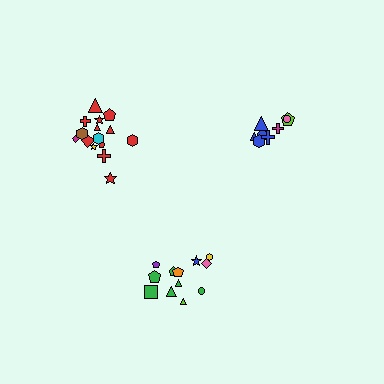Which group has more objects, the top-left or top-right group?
The top-left group.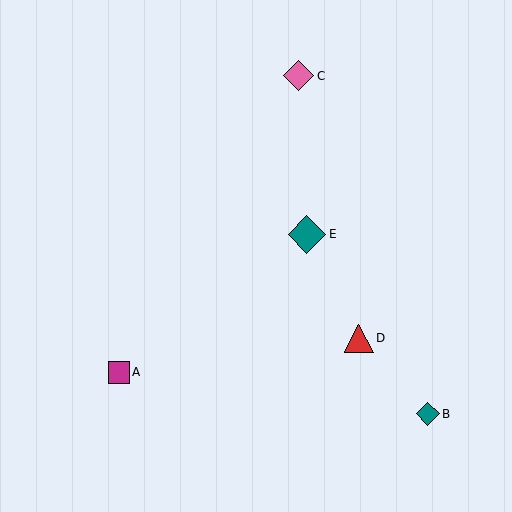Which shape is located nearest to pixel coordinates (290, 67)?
The pink diamond (labeled C) at (299, 76) is nearest to that location.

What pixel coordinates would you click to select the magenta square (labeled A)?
Click at (119, 372) to select the magenta square A.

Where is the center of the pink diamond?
The center of the pink diamond is at (299, 76).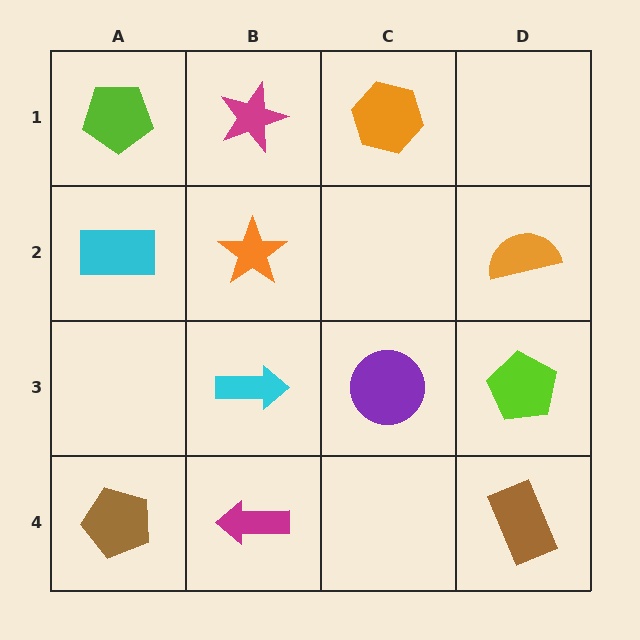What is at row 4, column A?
A brown pentagon.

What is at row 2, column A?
A cyan rectangle.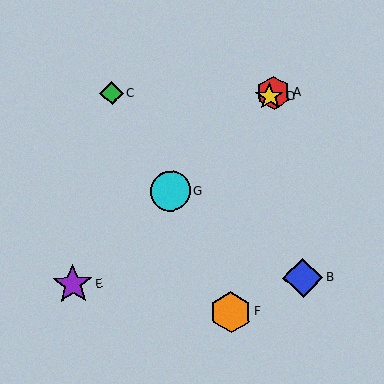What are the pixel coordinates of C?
Object C is at (112, 93).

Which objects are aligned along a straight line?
Objects A, D, E, G are aligned along a straight line.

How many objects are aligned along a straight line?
4 objects (A, D, E, G) are aligned along a straight line.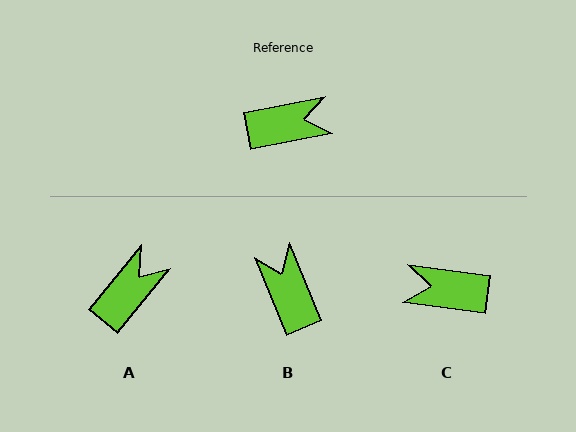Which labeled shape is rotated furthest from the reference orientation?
C, about 161 degrees away.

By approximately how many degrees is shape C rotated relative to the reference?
Approximately 161 degrees counter-clockwise.